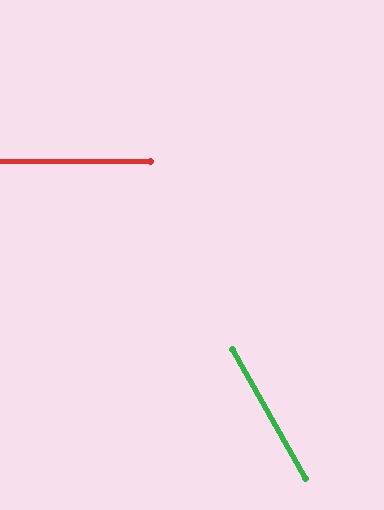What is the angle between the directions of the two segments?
Approximately 61 degrees.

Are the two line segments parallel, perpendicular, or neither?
Neither parallel nor perpendicular — they differ by about 61°.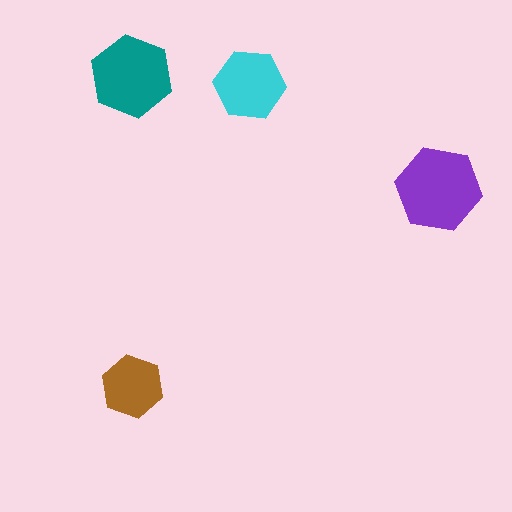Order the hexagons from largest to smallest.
the purple one, the teal one, the cyan one, the brown one.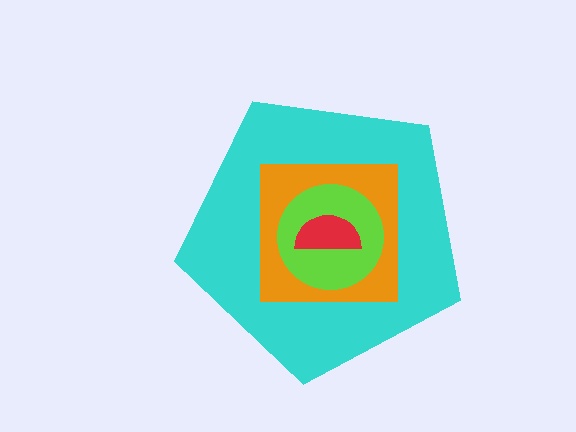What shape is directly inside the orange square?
The lime circle.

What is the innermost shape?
The red semicircle.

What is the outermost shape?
The cyan pentagon.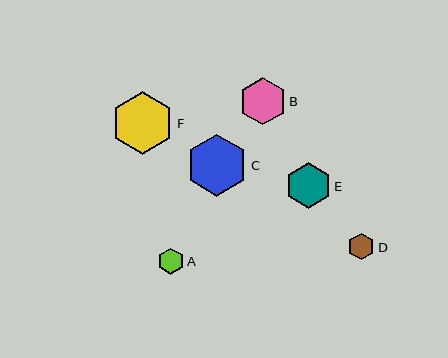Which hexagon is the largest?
Hexagon F is the largest with a size of approximately 63 pixels.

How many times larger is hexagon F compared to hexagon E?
Hexagon F is approximately 1.4 times the size of hexagon E.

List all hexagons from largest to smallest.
From largest to smallest: F, C, B, E, D, A.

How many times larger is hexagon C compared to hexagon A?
Hexagon C is approximately 2.4 times the size of hexagon A.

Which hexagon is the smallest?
Hexagon A is the smallest with a size of approximately 26 pixels.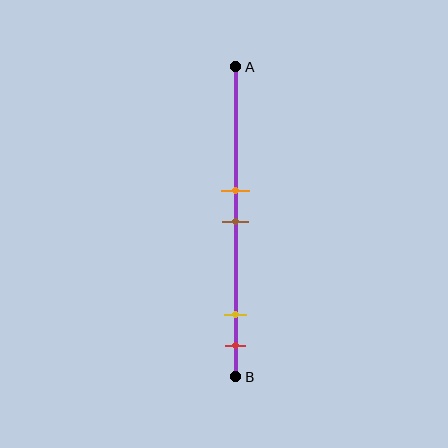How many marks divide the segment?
There are 4 marks dividing the segment.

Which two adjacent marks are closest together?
The orange and brown marks are the closest adjacent pair.